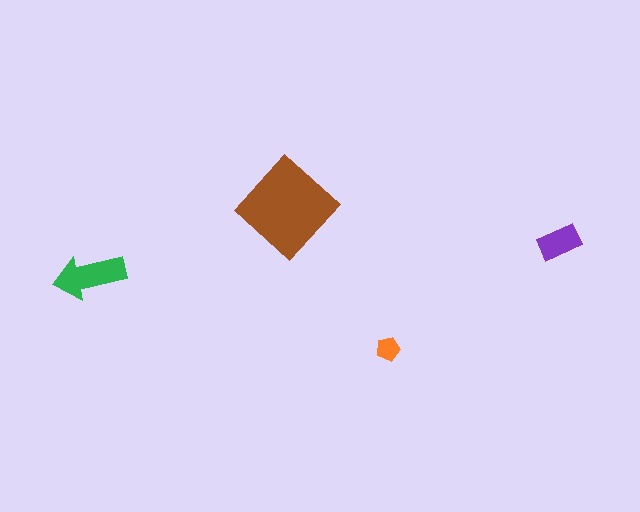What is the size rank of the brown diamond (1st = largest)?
1st.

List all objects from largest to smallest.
The brown diamond, the green arrow, the purple rectangle, the orange pentagon.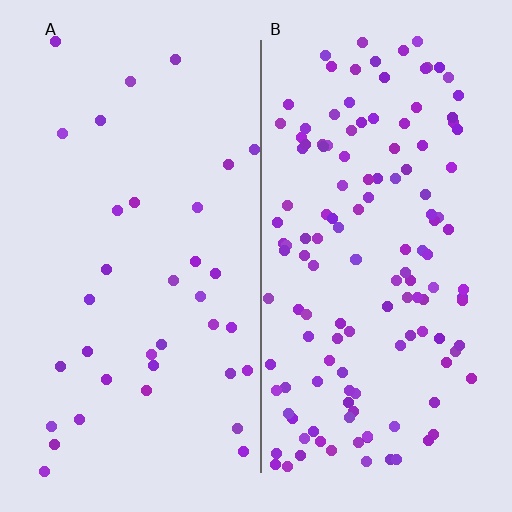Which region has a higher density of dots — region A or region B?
B (the right).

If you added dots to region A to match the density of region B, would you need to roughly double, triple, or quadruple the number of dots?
Approximately quadruple.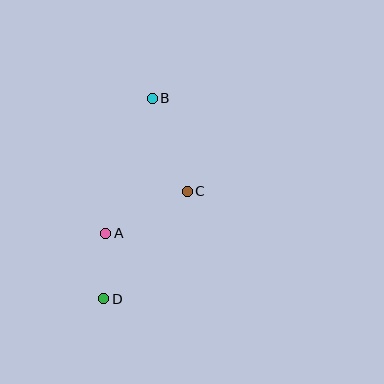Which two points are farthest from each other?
Points B and D are farthest from each other.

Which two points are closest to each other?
Points A and D are closest to each other.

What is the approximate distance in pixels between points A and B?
The distance between A and B is approximately 143 pixels.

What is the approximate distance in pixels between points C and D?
The distance between C and D is approximately 136 pixels.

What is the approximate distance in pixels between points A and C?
The distance between A and C is approximately 92 pixels.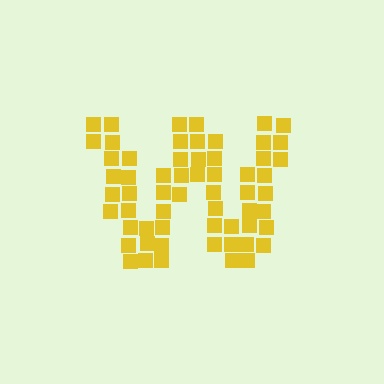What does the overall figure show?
The overall figure shows the letter W.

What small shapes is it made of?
It is made of small squares.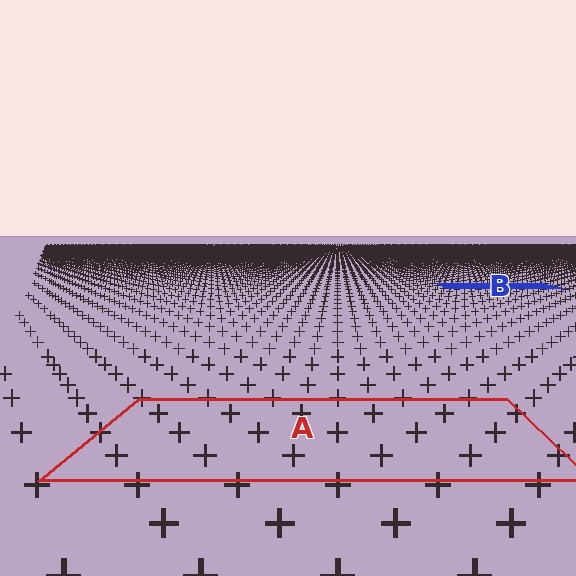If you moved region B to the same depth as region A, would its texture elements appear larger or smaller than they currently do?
They would appear larger. At a closer depth, the same texture elements are projected at a bigger on-screen size.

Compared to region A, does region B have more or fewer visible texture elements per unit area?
Region B has more texture elements per unit area — they are packed more densely because it is farther away.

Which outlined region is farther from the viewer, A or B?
Region B is farther from the viewer — the texture elements inside it appear smaller and more densely packed.